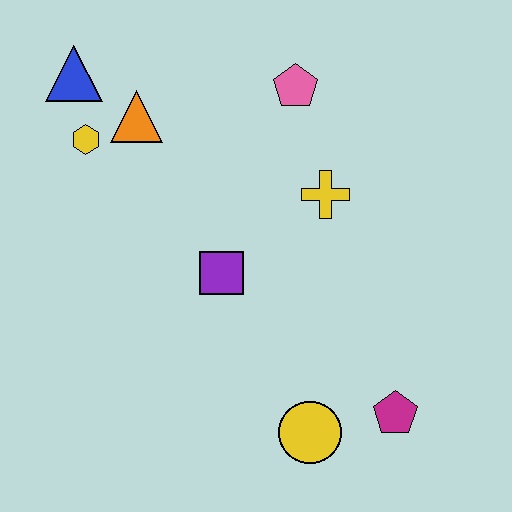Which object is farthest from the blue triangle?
The magenta pentagon is farthest from the blue triangle.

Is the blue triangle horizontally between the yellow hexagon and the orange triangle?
No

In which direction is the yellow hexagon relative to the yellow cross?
The yellow hexagon is to the left of the yellow cross.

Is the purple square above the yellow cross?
No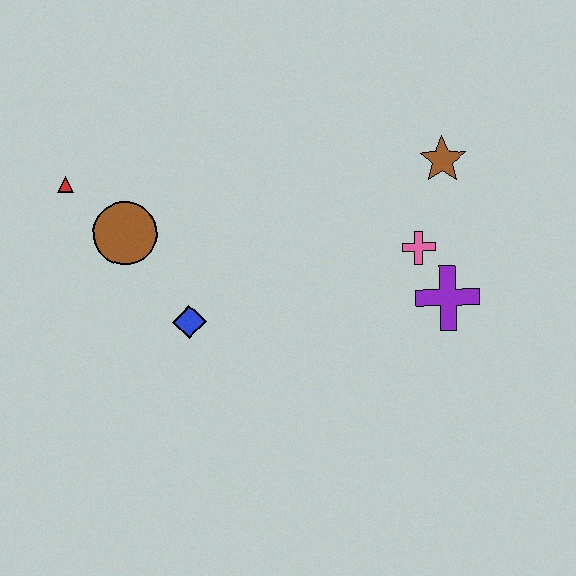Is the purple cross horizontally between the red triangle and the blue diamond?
No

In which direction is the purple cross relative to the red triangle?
The purple cross is to the right of the red triangle.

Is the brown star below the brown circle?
No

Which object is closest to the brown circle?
The red triangle is closest to the brown circle.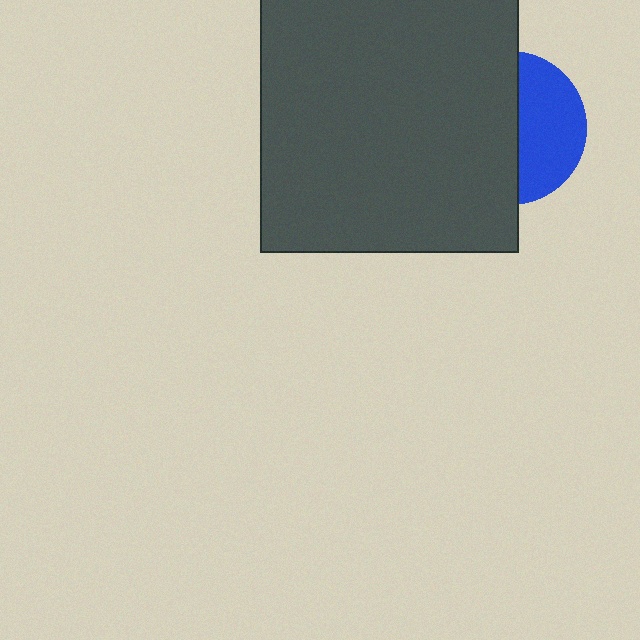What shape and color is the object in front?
The object in front is a dark gray square.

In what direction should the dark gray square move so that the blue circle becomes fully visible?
The dark gray square should move left. That is the shortest direction to clear the overlap and leave the blue circle fully visible.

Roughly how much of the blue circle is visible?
A small part of it is visible (roughly 42%).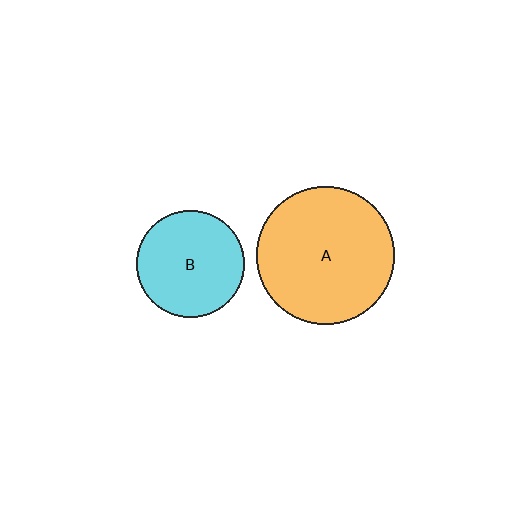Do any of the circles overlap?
No, none of the circles overlap.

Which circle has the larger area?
Circle A (orange).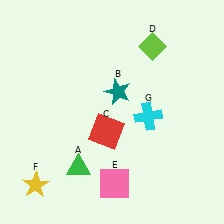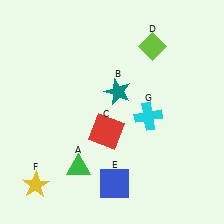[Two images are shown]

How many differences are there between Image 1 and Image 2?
There is 1 difference between the two images.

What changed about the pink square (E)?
In Image 1, E is pink. In Image 2, it changed to blue.